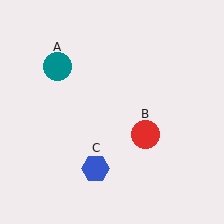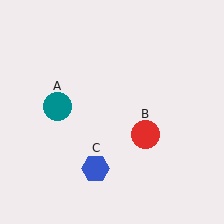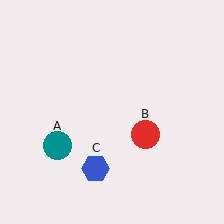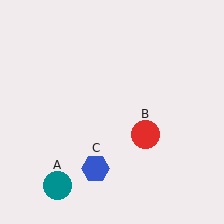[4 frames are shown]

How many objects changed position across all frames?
1 object changed position: teal circle (object A).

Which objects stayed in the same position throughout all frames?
Red circle (object B) and blue hexagon (object C) remained stationary.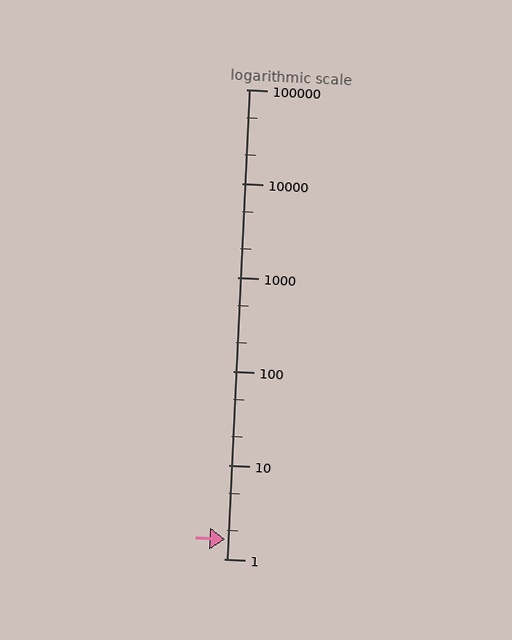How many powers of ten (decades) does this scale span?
The scale spans 5 decades, from 1 to 100000.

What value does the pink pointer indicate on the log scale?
The pointer indicates approximately 1.6.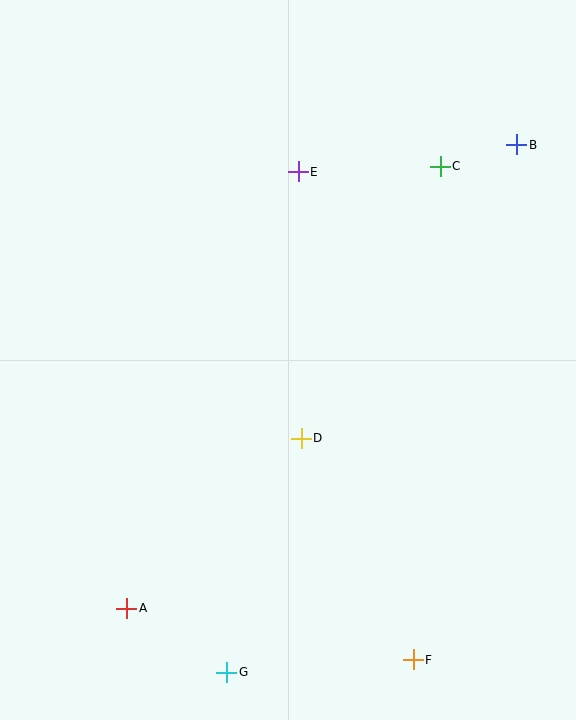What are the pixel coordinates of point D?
Point D is at (301, 438).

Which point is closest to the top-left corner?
Point E is closest to the top-left corner.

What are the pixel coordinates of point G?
Point G is at (227, 672).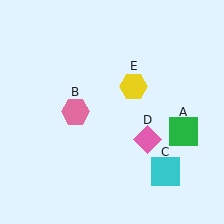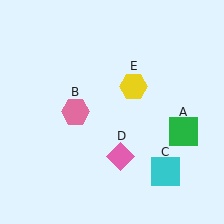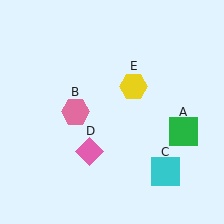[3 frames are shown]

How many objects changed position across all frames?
1 object changed position: pink diamond (object D).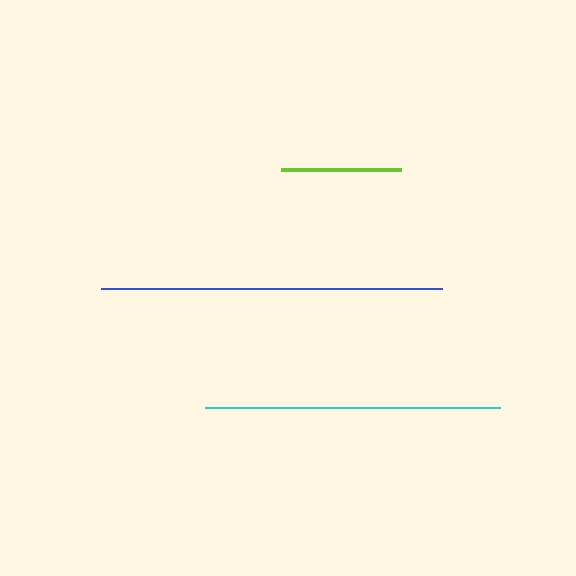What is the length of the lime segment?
The lime segment is approximately 120 pixels long.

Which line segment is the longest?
The blue line is the longest at approximately 341 pixels.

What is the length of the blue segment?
The blue segment is approximately 341 pixels long.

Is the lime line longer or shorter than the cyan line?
The cyan line is longer than the lime line.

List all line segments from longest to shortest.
From longest to shortest: blue, cyan, lime.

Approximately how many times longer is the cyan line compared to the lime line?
The cyan line is approximately 2.5 times the length of the lime line.